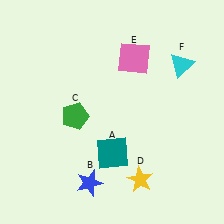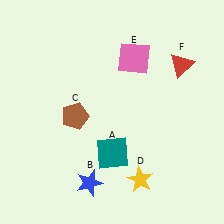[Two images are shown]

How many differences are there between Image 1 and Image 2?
There are 2 differences between the two images.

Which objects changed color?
C changed from green to brown. F changed from cyan to red.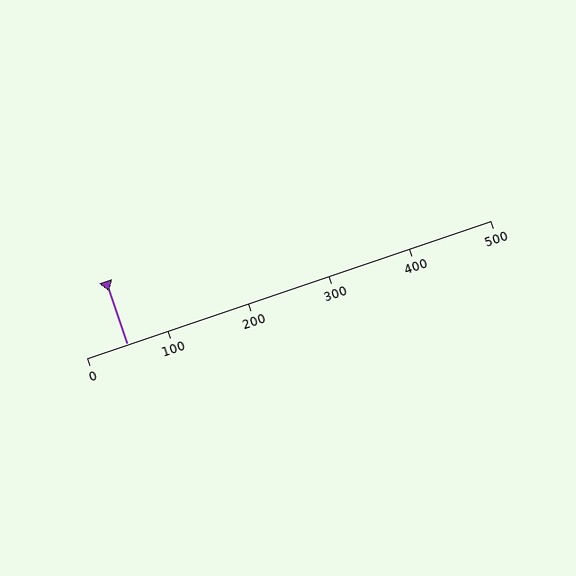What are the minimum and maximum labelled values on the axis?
The axis runs from 0 to 500.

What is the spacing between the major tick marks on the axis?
The major ticks are spaced 100 apart.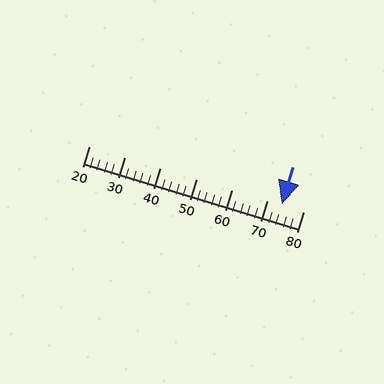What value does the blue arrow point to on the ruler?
The blue arrow points to approximately 74.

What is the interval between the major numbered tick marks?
The major tick marks are spaced 10 units apart.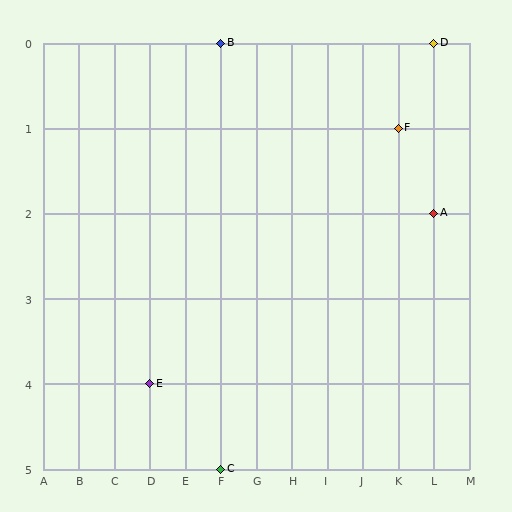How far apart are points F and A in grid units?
Points F and A are 1 column and 1 row apart (about 1.4 grid units diagonally).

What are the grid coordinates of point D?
Point D is at grid coordinates (L, 0).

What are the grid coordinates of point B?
Point B is at grid coordinates (F, 0).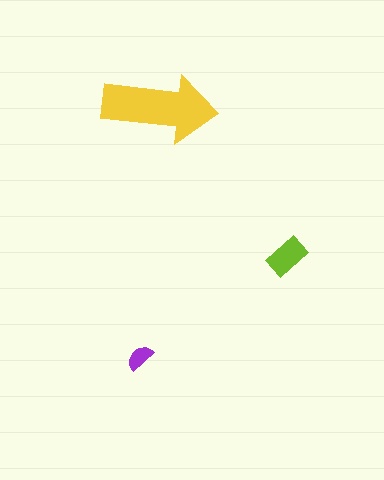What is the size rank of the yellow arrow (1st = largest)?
1st.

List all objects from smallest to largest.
The purple semicircle, the lime rectangle, the yellow arrow.